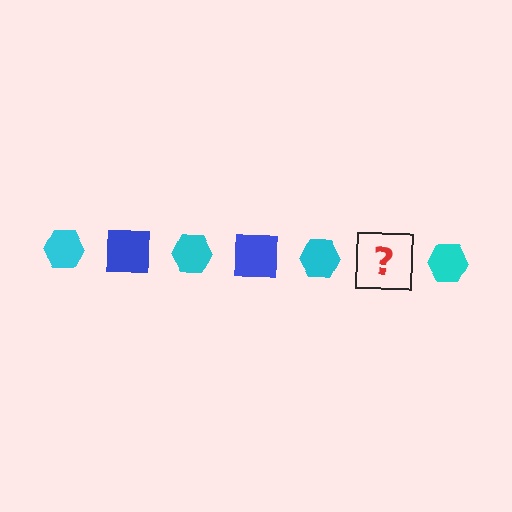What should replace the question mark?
The question mark should be replaced with a blue square.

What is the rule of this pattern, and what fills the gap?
The rule is that the pattern alternates between cyan hexagon and blue square. The gap should be filled with a blue square.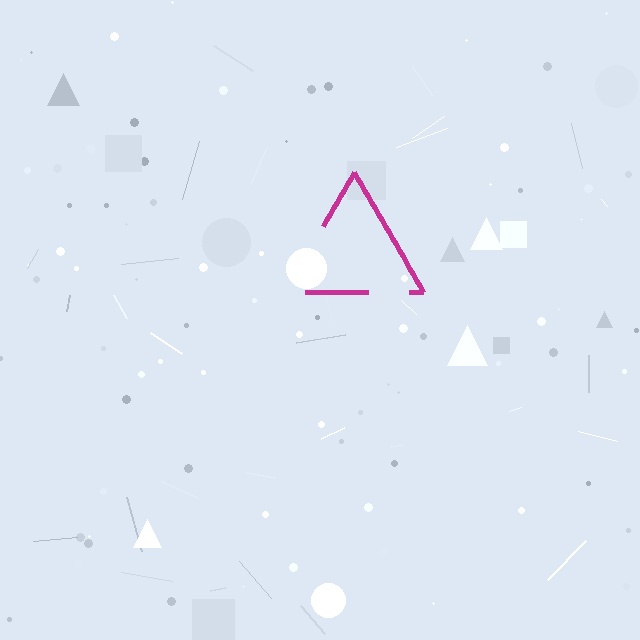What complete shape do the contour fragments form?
The contour fragments form a triangle.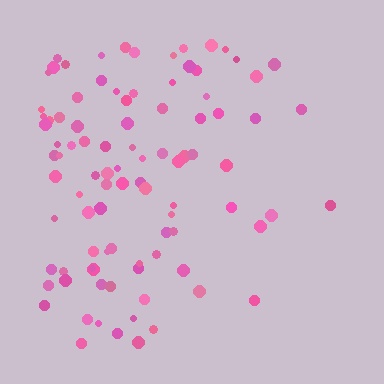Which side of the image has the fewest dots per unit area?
The right.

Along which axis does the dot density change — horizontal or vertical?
Horizontal.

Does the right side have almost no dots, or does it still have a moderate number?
Still a moderate number, just noticeably fewer than the left.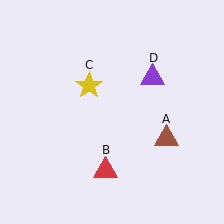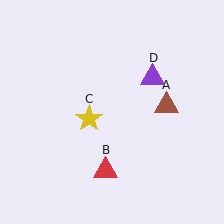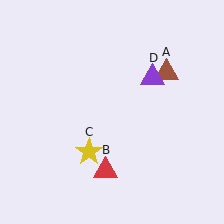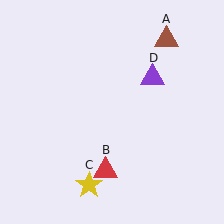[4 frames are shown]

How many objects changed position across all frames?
2 objects changed position: brown triangle (object A), yellow star (object C).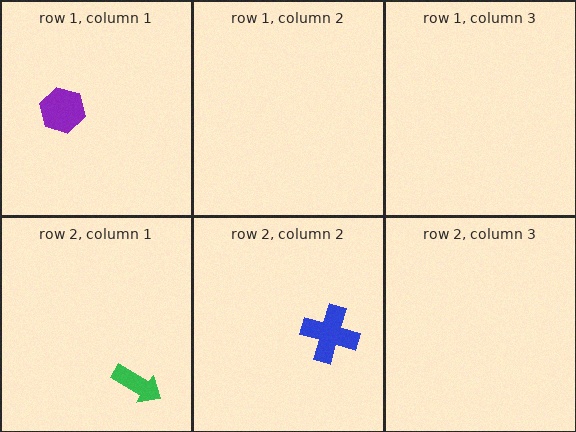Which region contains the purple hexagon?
The row 1, column 1 region.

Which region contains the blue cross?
The row 2, column 2 region.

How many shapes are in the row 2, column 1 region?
1.